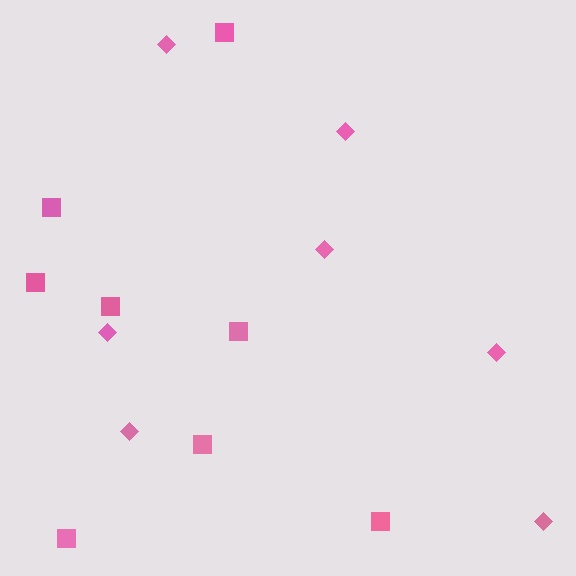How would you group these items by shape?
There are 2 groups: one group of squares (8) and one group of diamonds (7).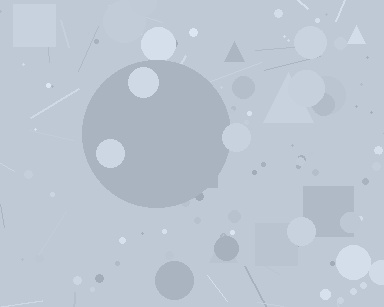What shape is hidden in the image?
A circle is hidden in the image.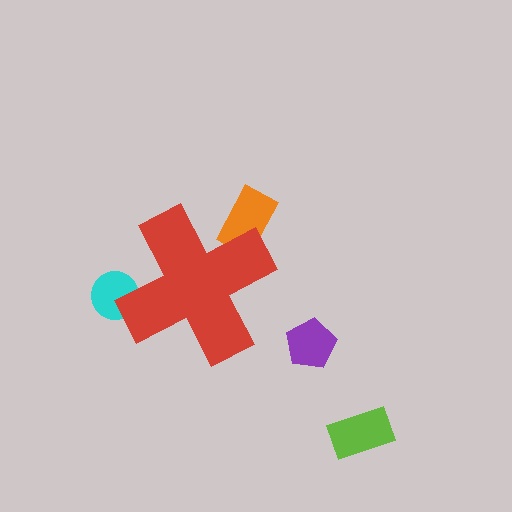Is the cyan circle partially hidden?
Yes, the cyan circle is partially hidden behind the red cross.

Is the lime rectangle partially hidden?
No, the lime rectangle is fully visible.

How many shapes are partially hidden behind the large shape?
2 shapes are partially hidden.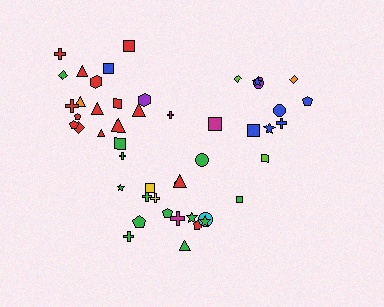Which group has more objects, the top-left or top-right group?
The top-left group.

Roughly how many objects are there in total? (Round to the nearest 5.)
Roughly 50 objects in total.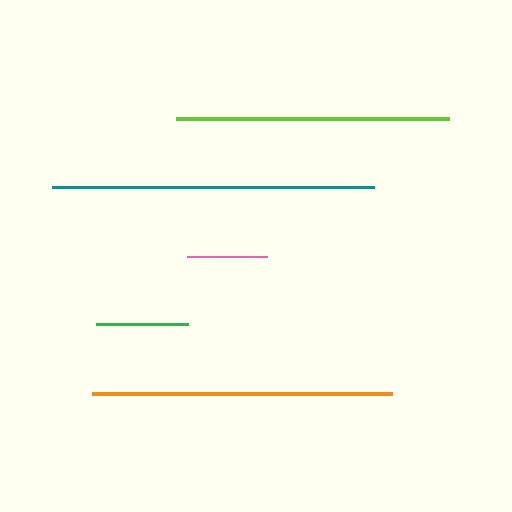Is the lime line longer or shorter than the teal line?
The teal line is longer than the lime line.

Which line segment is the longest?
The teal line is the longest at approximately 322 pixels.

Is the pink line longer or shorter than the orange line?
The orange line is longer than the pink line.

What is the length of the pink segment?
The pink segment is approximately 80 pixels long.